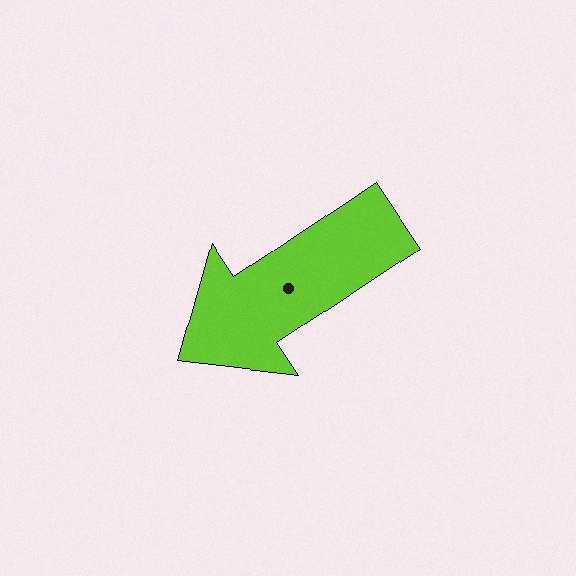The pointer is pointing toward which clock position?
Roughly 8 o'clock.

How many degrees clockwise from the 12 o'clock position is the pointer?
Approximately 236 degrees.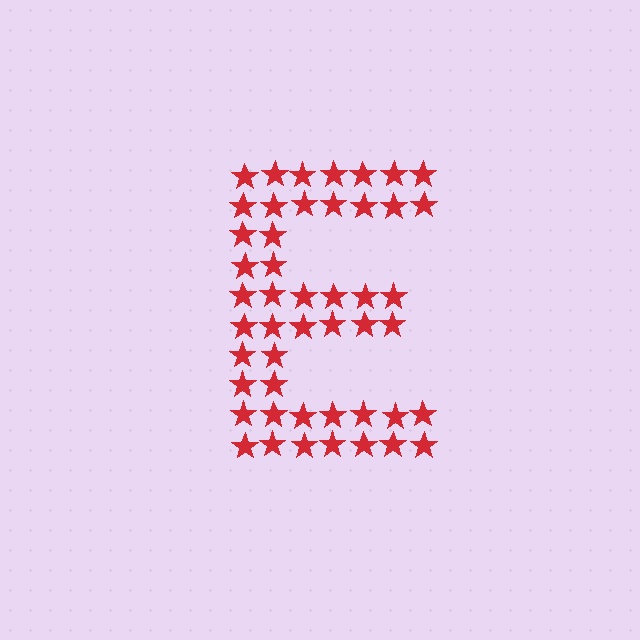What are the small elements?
The small elements are stars.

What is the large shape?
The large shape is the letter E.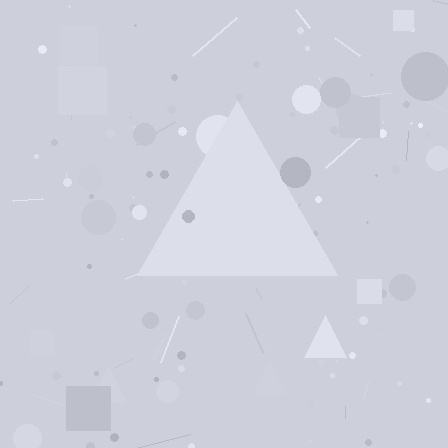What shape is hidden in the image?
A triangle is hidden in the image.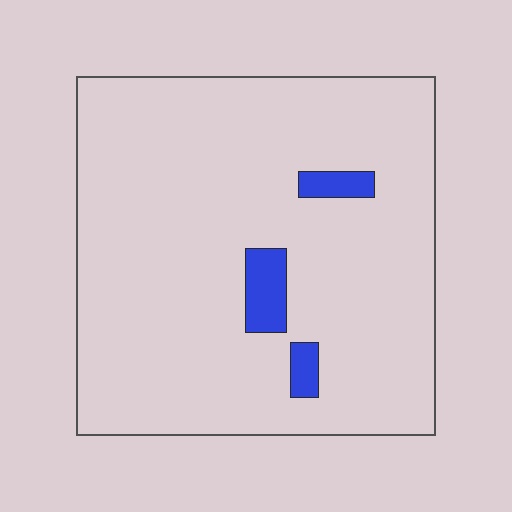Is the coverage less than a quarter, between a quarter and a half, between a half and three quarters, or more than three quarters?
Less than a quarter.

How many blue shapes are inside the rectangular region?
3.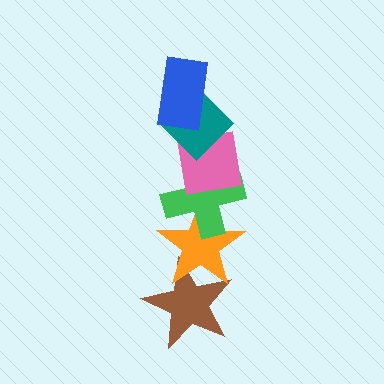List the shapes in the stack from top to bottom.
From top to bottom: the blue rectangle, the teal diamond, the pink square, the green cross, the orange star, the brown star.